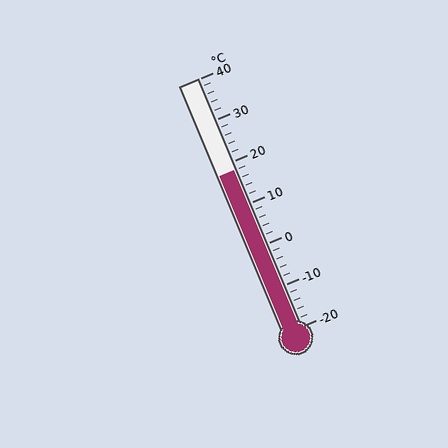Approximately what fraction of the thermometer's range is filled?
The thermometer is filled to approximately 65% of its range.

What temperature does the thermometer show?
The thermometer shows approximately 18°C.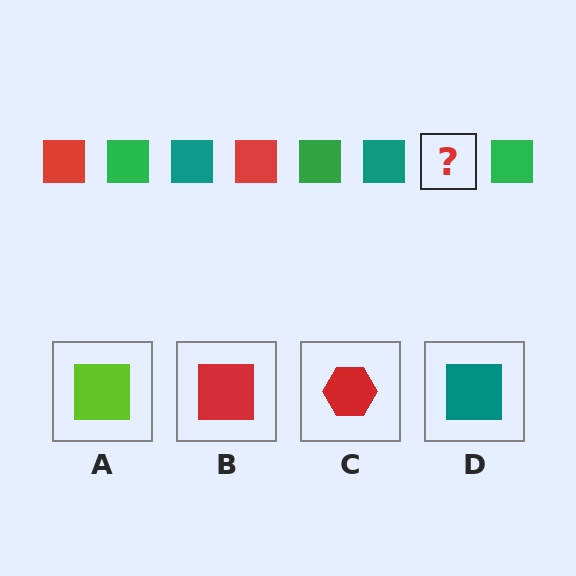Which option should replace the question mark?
Option B.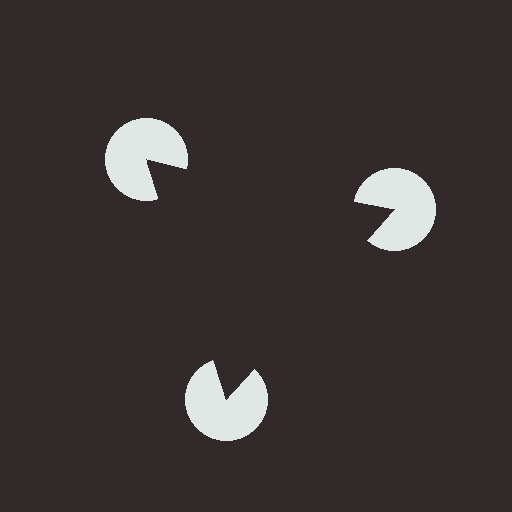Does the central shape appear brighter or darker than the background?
It typically appears slightly darker than the background, even though no actual brightness change is drawn.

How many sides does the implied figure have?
3 sides.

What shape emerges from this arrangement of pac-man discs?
An illusory triangle — its edges are inferred from the aligned wedge cuts in the pac-man discs, not physically drawn.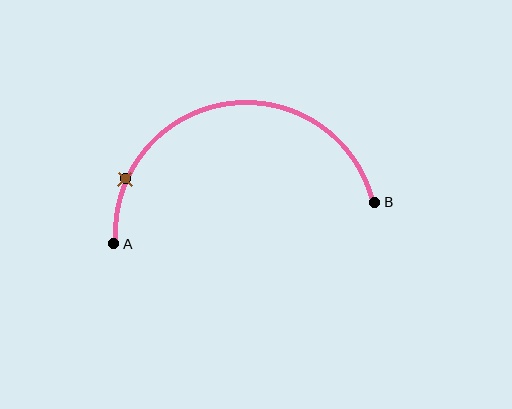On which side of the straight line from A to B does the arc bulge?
The arc bulges above the straight line connecting A and B.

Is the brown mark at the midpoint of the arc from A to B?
No. The brown mark lies on the arc but is closer to endpoint A. The arc midpoint would be at the point on the curve equidistant along the arc from both A and B.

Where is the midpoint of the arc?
The arc midpoint is the point on the curve farthest from the straight line joining A and B. It sits above that line.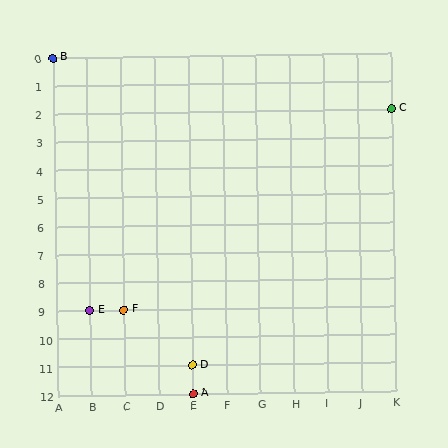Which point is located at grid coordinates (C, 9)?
Point F is at (C, 9).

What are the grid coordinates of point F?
Point F is at grid coordinates (C, 9).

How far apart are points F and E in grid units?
Points F and E are 1 column apart.